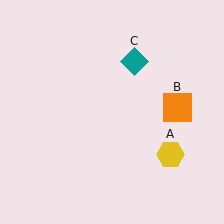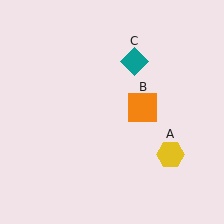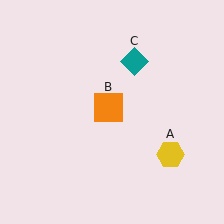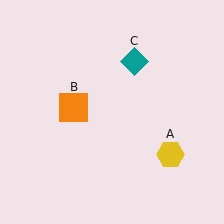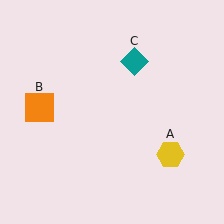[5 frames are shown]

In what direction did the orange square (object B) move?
The orange square (object B) moved left.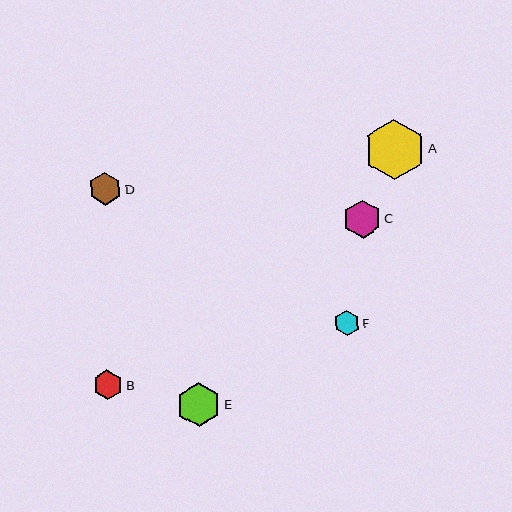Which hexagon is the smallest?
Hexagon F is the smallest with a size of approximately 25 pixels.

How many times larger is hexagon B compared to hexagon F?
Hexagon B is approximately 1.2 times the size of hexagon F.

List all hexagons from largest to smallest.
From largest to smallest: A, E, C, D, B, F.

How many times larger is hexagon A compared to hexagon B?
Hexagon A is approximately 2.0 times the size of hexagon B.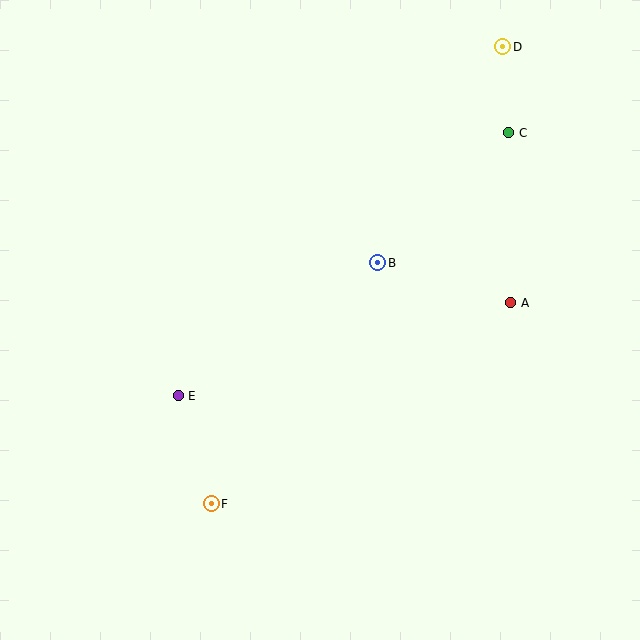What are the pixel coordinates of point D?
Point D is at (503, 47).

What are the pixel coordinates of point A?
Point A is at (511, 303).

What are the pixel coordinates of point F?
Point F is at (211, 504).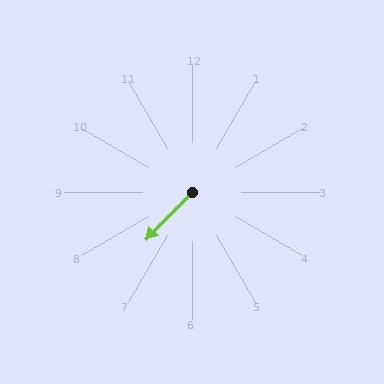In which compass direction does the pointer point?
Southwest.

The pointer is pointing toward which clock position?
Roughly 7 o'clock.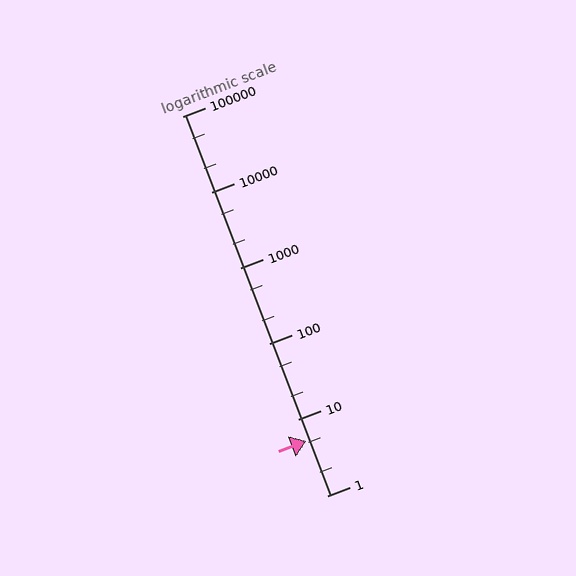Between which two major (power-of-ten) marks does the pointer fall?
The pointer is between 1 and 10.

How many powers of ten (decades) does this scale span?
The scale spans 5 decades, from 1 to 100000.